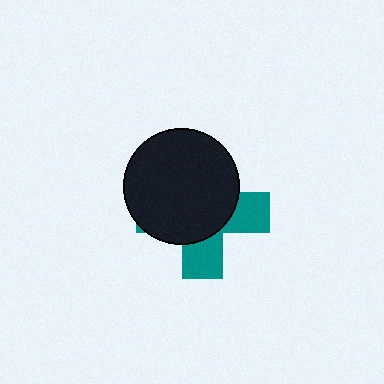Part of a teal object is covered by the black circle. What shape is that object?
It is a cross.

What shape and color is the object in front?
The object in front is a black circle.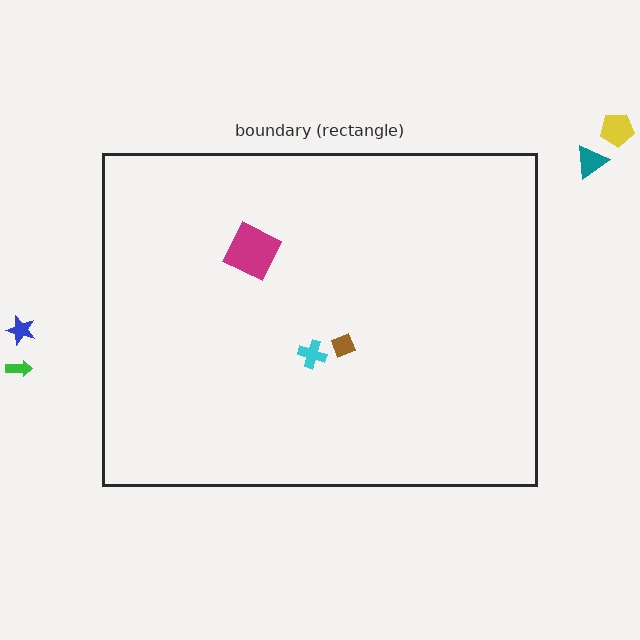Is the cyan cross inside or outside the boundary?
Inside.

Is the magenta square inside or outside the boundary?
Inside.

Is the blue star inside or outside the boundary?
Outside.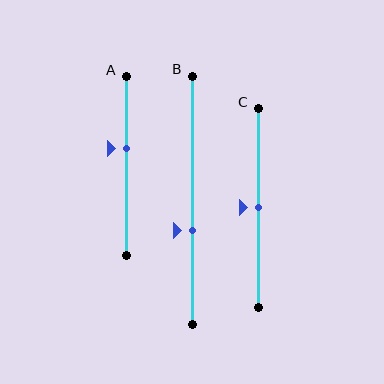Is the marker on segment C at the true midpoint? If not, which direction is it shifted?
Yes, the marker on segment C is at the true midpoint.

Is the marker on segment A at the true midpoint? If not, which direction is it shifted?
No, the marker on segment A is shifted upward by about 10% of the segment length.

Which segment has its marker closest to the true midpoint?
Segment C has its marker closest to the true midpoint.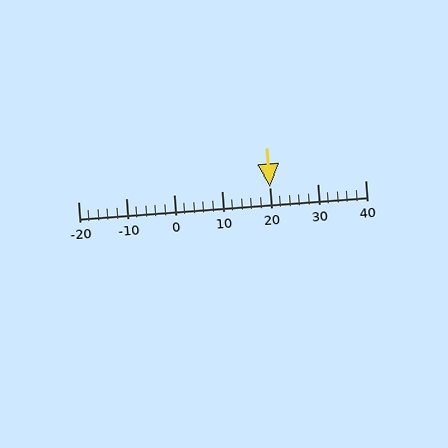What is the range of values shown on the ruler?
The ruler shows values from -20 to 40.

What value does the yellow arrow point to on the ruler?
The yellow arrow points to approximately 20.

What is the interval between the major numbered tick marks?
The major tick marks are spaced 10 units apart.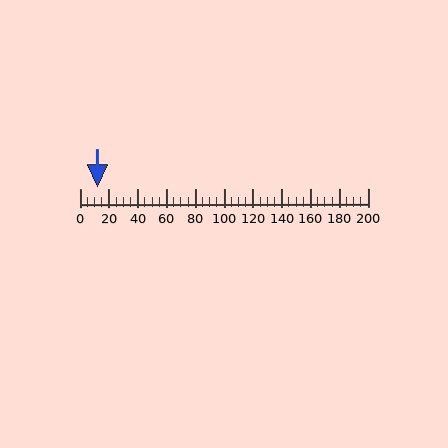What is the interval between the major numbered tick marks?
The major tick marks are spaced 20 units apart.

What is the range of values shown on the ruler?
The ruler shows values from 0 to 200.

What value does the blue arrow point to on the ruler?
The blue arrow points to approximately 12.